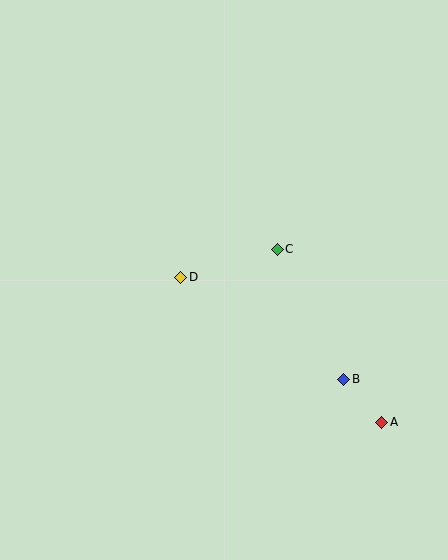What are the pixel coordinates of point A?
Point A is at (382, 422).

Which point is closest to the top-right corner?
Point C is closest to the top-right corner.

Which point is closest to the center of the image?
Point D at (181, 277) is closest to the center.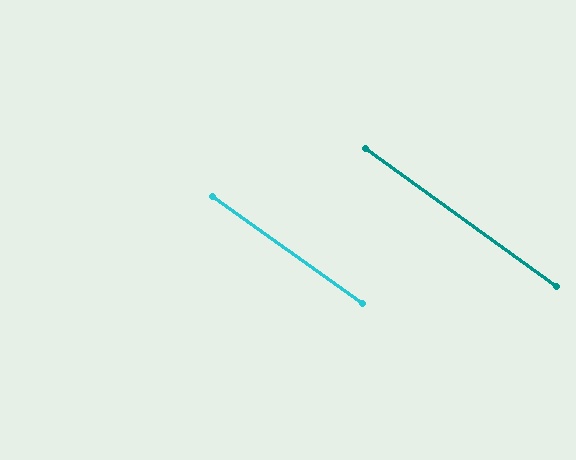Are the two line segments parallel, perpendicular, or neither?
Parallel — their directions differ by only 0.2°.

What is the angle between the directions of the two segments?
Approximately 0 degrees.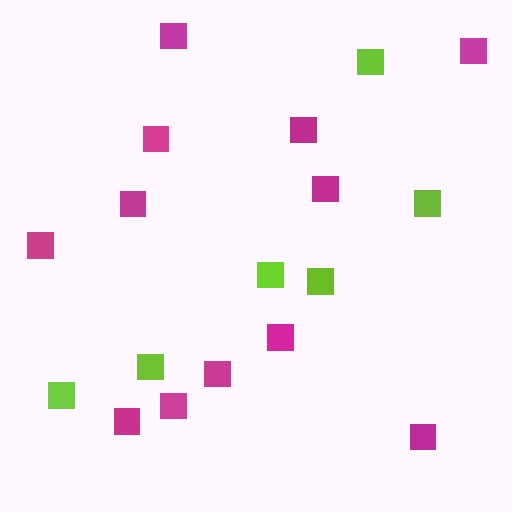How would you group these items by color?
There are 2 groups: one group of magenta squares (12) and one group of lime squares (6).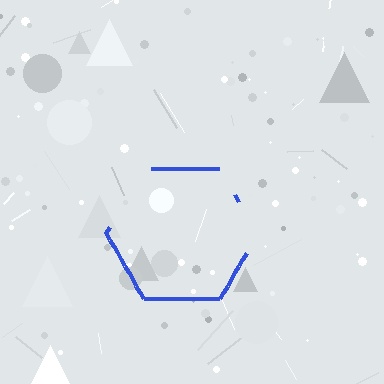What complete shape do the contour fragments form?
The contour fragments form a hexagon.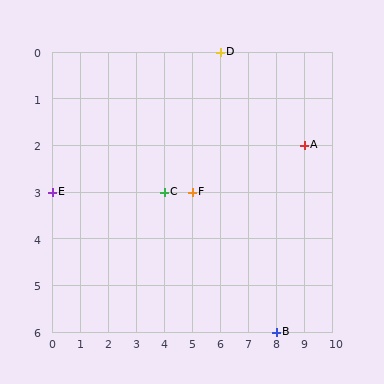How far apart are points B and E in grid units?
Points B and E are 8 columns and 3 rows apart (about 8.5 grid units diagonally).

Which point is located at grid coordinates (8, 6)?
Point B is at (8, 6).